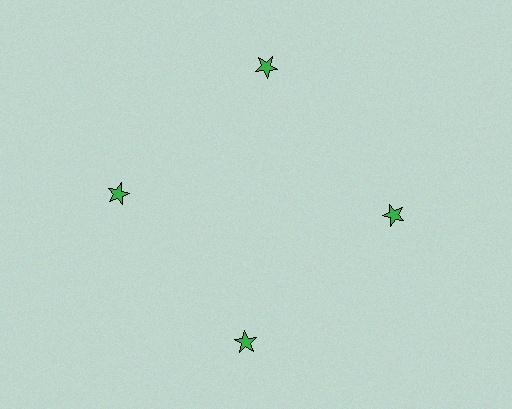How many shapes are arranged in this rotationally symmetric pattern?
There are 4 shapes, arranged in 4 groups of 1.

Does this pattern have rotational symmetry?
Yes, this pattern has 4-fold rotational symmetry. It looks the same after rotating 90 degrees around the center.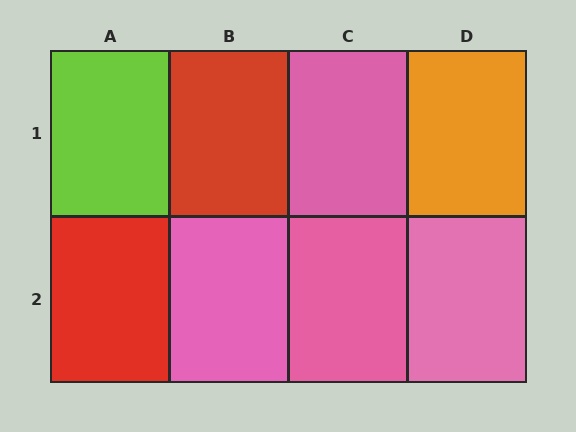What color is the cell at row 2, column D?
Pink.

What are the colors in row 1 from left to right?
Lime, red, pink, orange.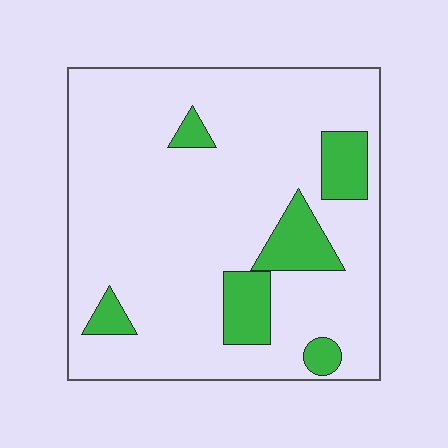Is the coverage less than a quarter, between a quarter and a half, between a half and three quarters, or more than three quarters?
Less than a quarter.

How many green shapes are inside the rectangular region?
6.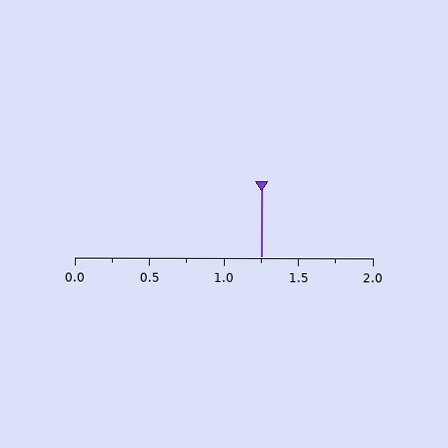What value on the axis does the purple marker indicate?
The marker indicates approximately 1.25.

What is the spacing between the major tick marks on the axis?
The major ticks are spaced 0.5 apart.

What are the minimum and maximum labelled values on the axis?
The axis runs from 0.0 to 2.0.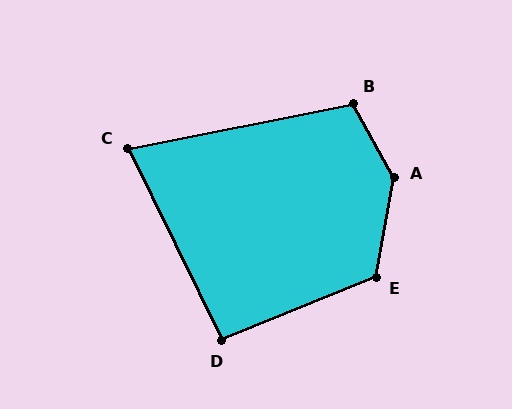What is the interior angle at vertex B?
Approximately 107 degrees (obtuse).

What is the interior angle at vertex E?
Approximately 123 degrees (obtuse).